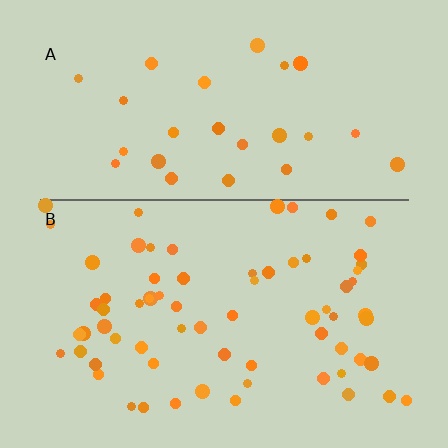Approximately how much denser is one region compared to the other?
Approximately 2.5× — region B over region A.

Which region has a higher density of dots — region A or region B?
B (the bottom).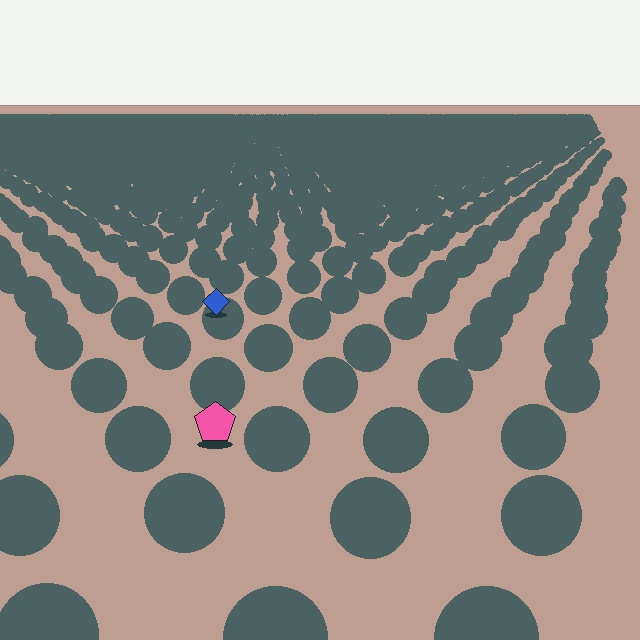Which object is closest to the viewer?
The pink pentagon is closest. The texture marks near it are larger and more spread out.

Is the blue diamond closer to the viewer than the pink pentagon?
No. The pink pentagon is closer — you can tell from the texture gradient: the ground texture is coarser near it.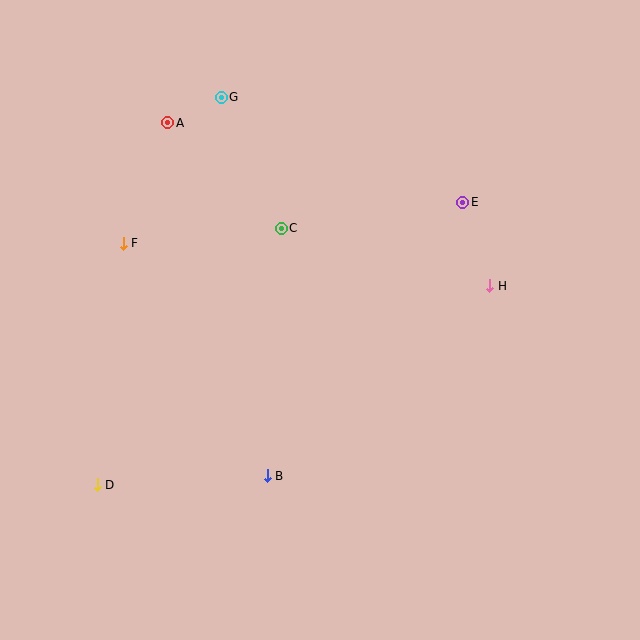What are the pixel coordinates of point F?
Point F is at (123, 243).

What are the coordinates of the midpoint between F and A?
The midpoint between F and A is at (145, 183).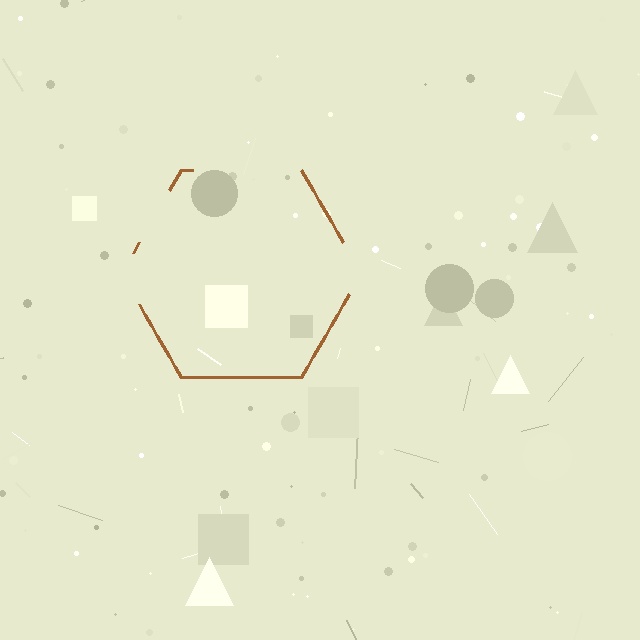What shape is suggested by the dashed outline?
The dashed outline suggests a hexagon.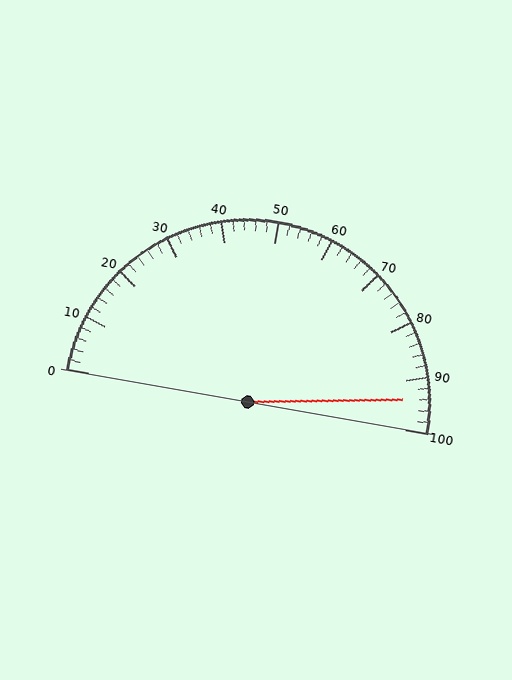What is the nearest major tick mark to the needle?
The nearest major tick mark is 90.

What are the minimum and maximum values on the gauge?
The gauge ranges from 0 to 100.